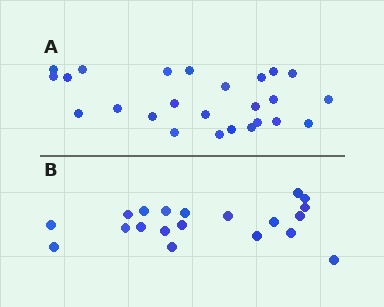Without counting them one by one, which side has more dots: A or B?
Region A (the top region) has more dots.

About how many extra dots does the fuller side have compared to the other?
Region A has about 5 more dots than region B.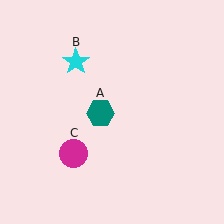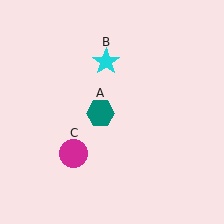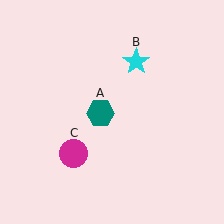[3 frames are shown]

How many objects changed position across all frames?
1 object changed position: cyan star (object B).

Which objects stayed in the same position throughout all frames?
Teal hexagon (object A) and magenta circle (object C) remained stationary.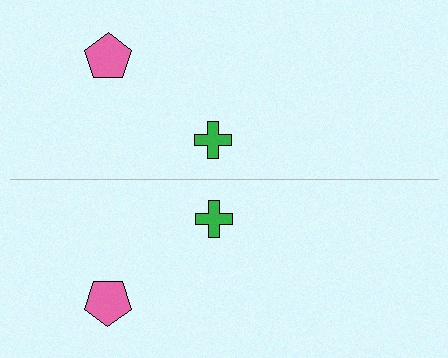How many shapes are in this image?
There are 4 shapes in this image.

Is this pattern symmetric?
Yes, this pattern has bilateral (reflection) symmetry.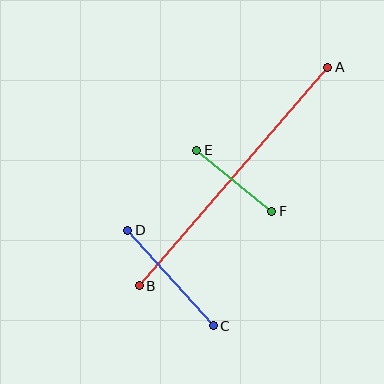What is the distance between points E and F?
The distance is approximately 97 pixels.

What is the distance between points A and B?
The distance is approximately 289 pixels.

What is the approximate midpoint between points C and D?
The midpoint is at approximately (170, 278) pixels.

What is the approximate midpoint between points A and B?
The midpoint is at approximately (234, 176) pixels.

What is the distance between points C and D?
The distance is approximately 128 pixels.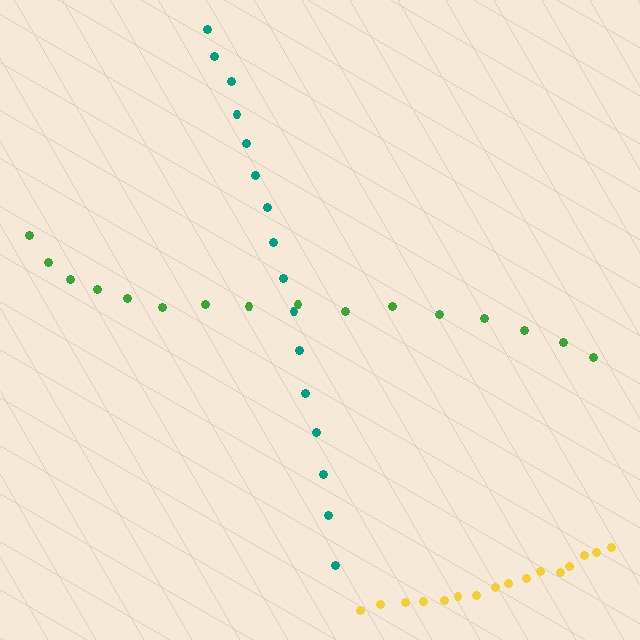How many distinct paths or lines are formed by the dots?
There are 3 distinct paths.